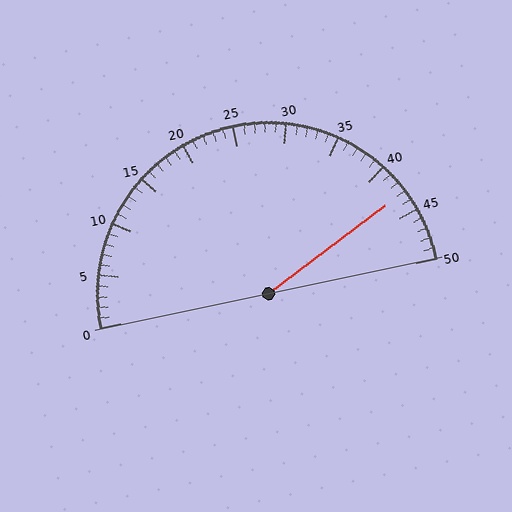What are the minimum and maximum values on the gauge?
The gauge ranges from 0 to 50.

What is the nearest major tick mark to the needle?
The nearest major tick mark is 45.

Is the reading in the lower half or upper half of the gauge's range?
The reading is in the upper half of the range (0 to 50).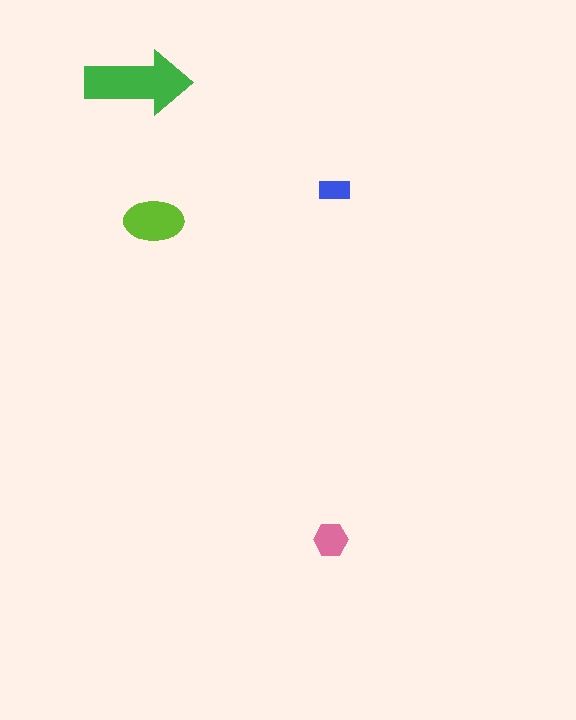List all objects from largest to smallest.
The green arrow, the lime ellipse, the pink hexagon, the blue rectangle.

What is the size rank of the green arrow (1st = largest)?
1st.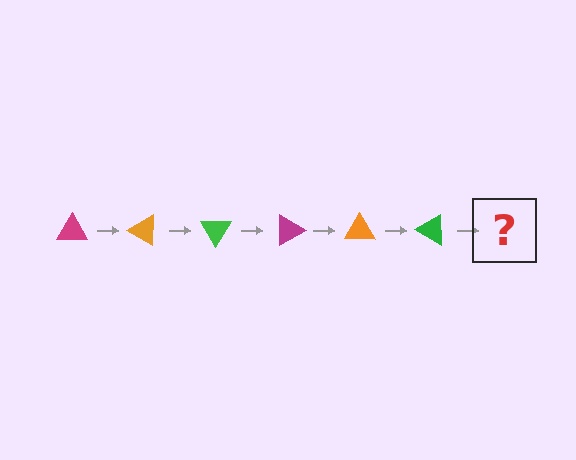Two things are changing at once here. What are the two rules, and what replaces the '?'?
The two rules are that it rotates 30 degrees each step and the color cycles through magenta, orange, and green. The '?' should be a magenta triangle, rotated 180 degrees from the start.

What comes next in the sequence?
The next element should be a magenta triangle, rotated 180 degrees from the start.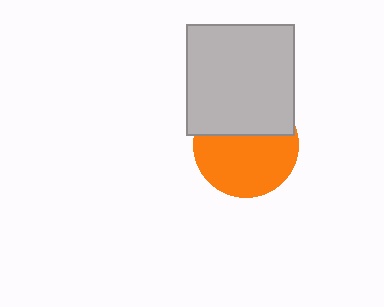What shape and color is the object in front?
The object in front is a light gray rectangle.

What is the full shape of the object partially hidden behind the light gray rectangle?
The partially hidden object is an orange circle.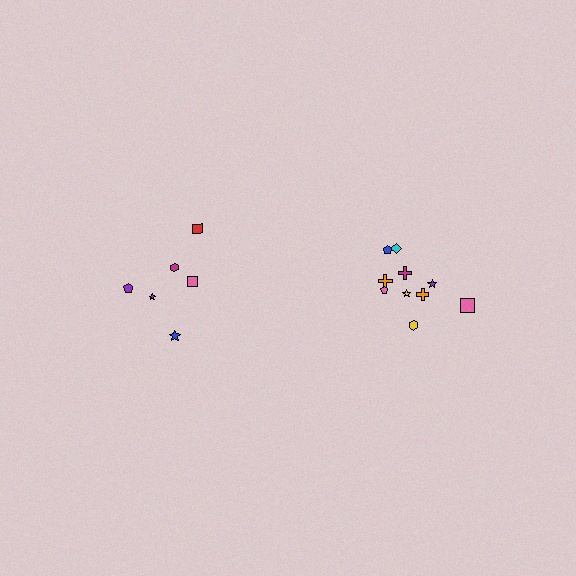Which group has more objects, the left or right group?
The right group.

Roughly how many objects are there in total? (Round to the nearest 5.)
Roughly 15 objects in total.